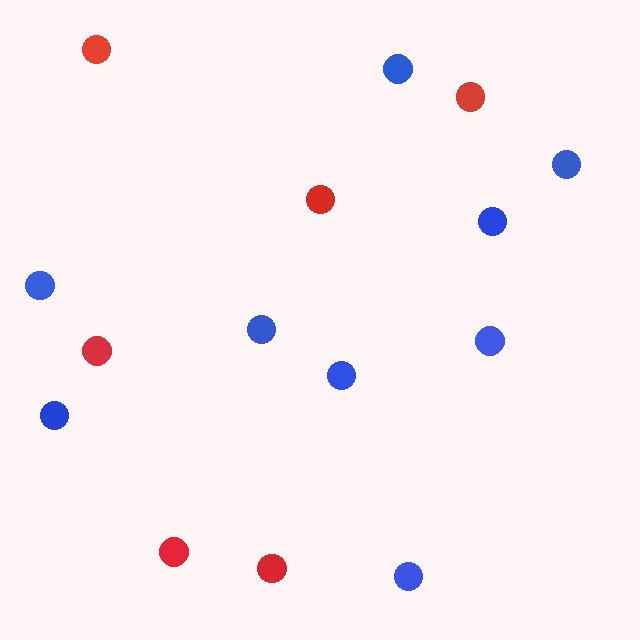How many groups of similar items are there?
There are 2 groups: one group of blue circles (9) and one group of red circles (6).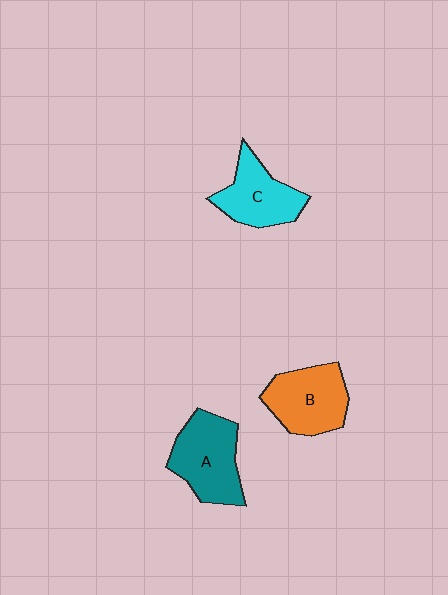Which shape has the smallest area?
Shape C (cyan).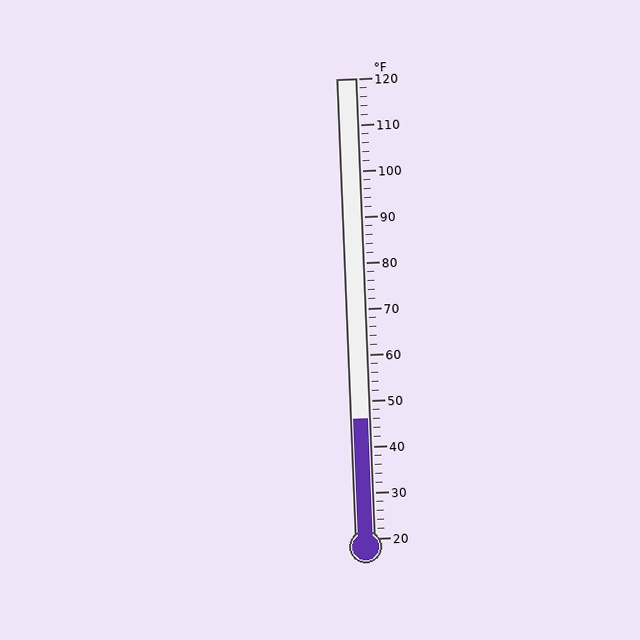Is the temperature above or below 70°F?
The temperature is below 70°F.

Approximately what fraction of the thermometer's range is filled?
The thermometer is filled to approximately 25% of its range.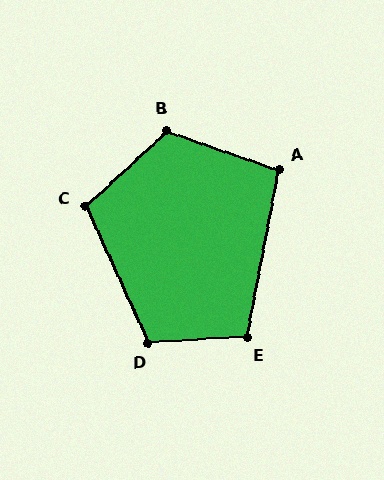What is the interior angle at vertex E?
Approximately 104 degrees (obtuse).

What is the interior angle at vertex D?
Approximately 111 degrees (obtuse).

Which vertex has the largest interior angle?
B, at approximately 118 degrees.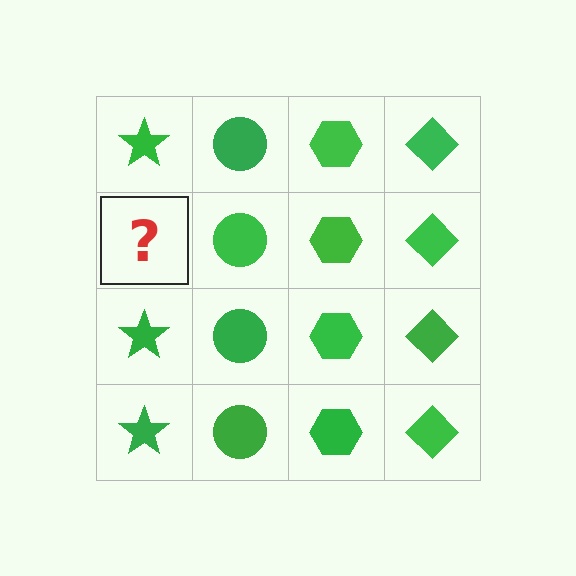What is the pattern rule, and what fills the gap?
The rule is that each column has a consistent shape. The gap should be filled with a green star.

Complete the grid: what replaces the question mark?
The question mark should be replaced with a green star.